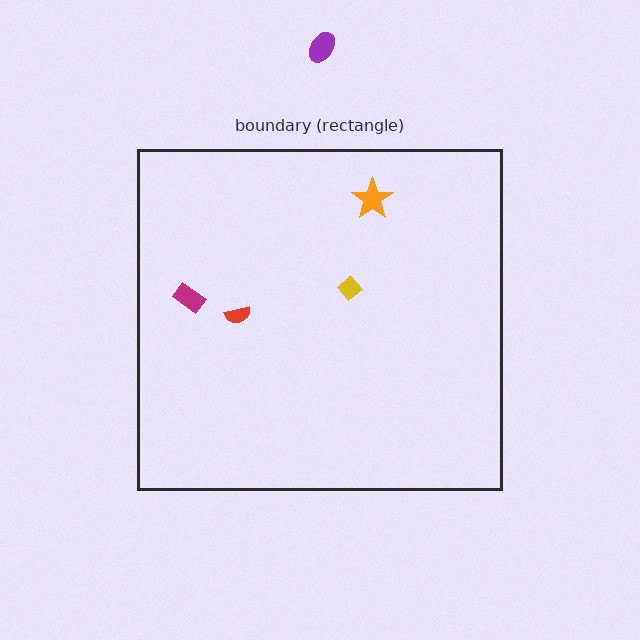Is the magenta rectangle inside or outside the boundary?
Inside.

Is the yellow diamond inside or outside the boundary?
Inside.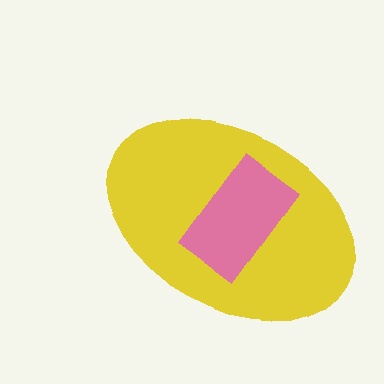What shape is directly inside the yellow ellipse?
The pink rectangle.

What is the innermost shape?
The pink rectangle.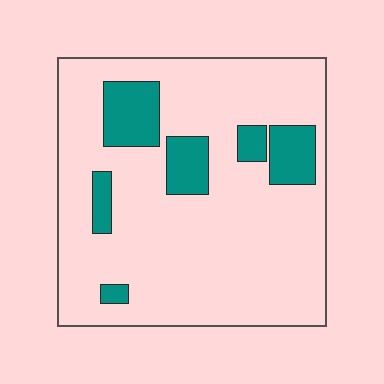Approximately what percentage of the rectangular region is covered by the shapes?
Approximately 15%.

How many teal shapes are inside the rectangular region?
6.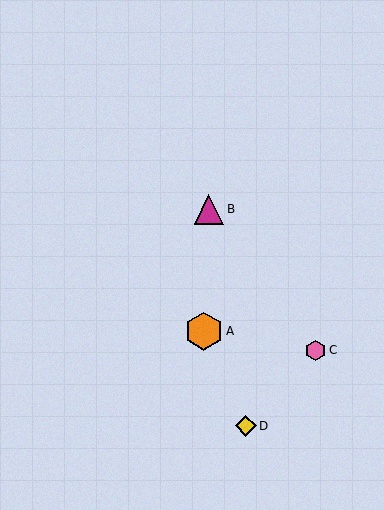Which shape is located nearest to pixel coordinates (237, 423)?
The yellow diamond (labeled D) at (246, 426) is nearest to that location.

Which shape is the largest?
The orange hexagon (labeled A) is the largest.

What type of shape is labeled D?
Shape D is a yellow diamond.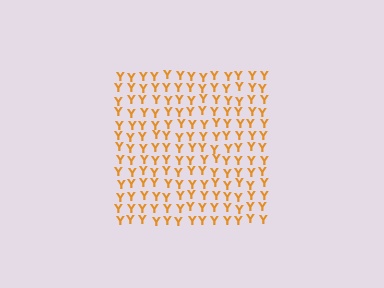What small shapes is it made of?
It is made of small letter Y's.